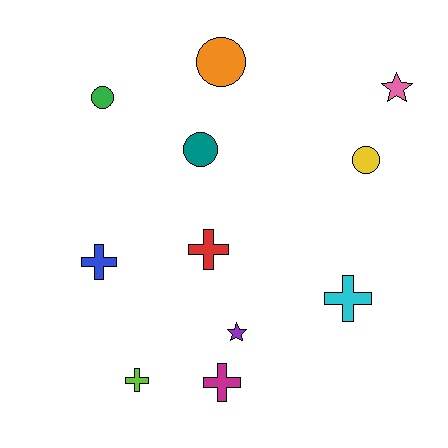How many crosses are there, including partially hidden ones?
There are 5 crosses.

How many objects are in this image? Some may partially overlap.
There are 11 objects.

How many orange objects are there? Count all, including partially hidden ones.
There is 1 orange object.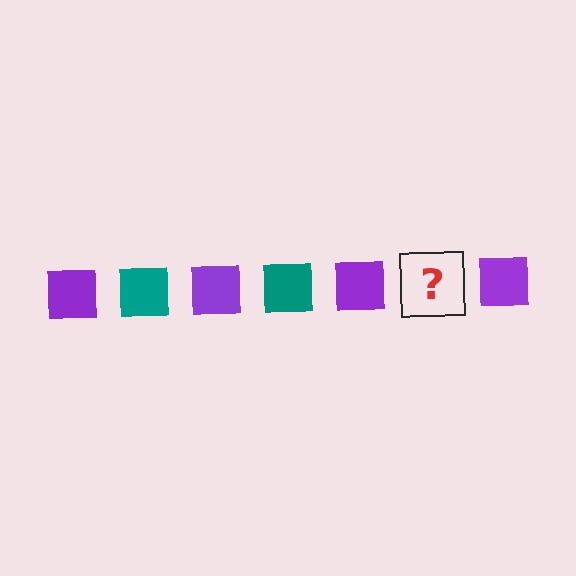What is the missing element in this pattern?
The missing element is a teal square.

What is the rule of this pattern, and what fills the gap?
The rule is that the pattern cycles through purple, teal squares. The gap should be filled with a teal square.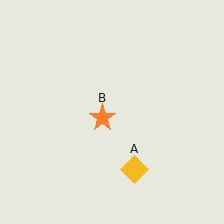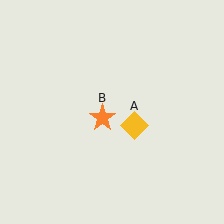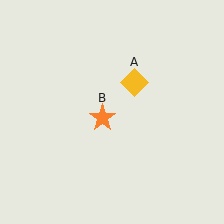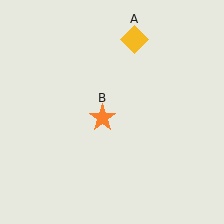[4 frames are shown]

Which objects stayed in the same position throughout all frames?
Orange star (object B) remained stationary.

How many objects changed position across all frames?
1 object changed position: yellow diamond (object A).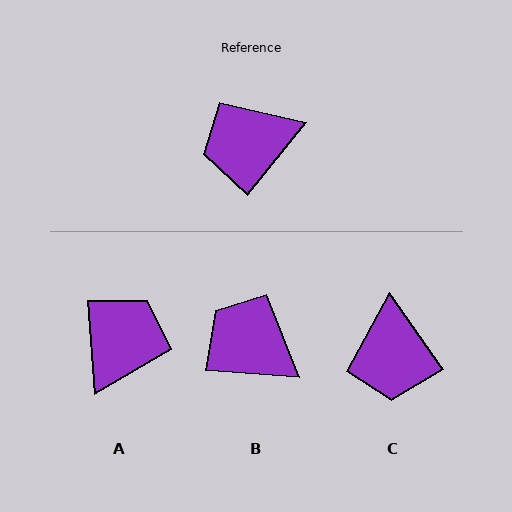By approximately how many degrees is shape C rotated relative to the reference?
Approximately 74 degrees counter-clockwise.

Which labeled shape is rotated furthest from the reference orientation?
A, about 137 degrees away.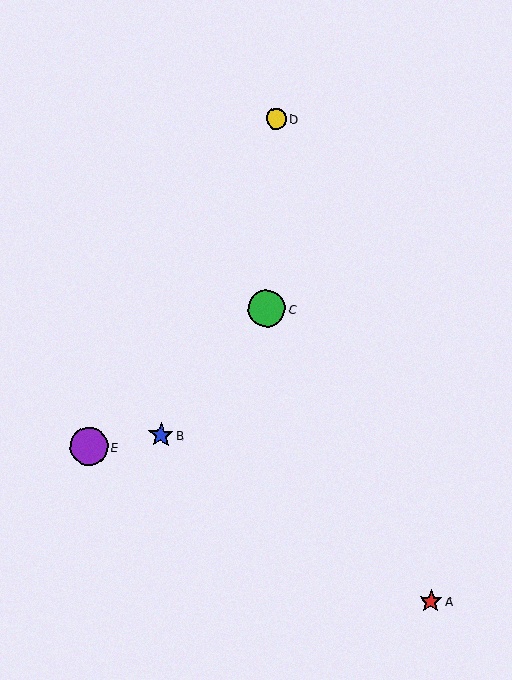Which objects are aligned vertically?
Objects C, D are aligned vertically.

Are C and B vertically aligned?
No, C is at x≈267 and B is at x≈161.